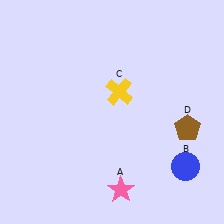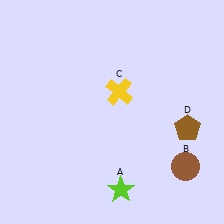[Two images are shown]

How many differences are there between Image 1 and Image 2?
There are 2 differences between the two images.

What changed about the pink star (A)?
In Image 1, A is pink. In Image 2, it changed to lime.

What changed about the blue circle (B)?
In Image 1, B is blue. In Image 2, it changed to brown.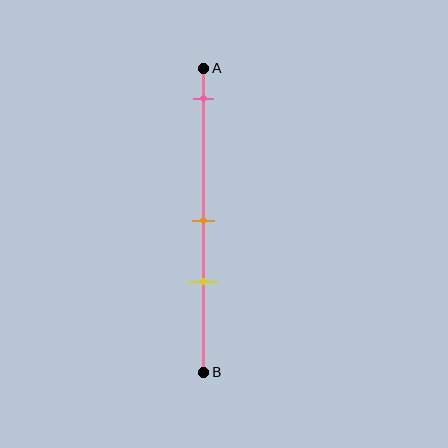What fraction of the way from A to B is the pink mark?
The pink mark is approximately 10% (0.1) of the way from A to B.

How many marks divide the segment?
There are 3 marks dividing the segment.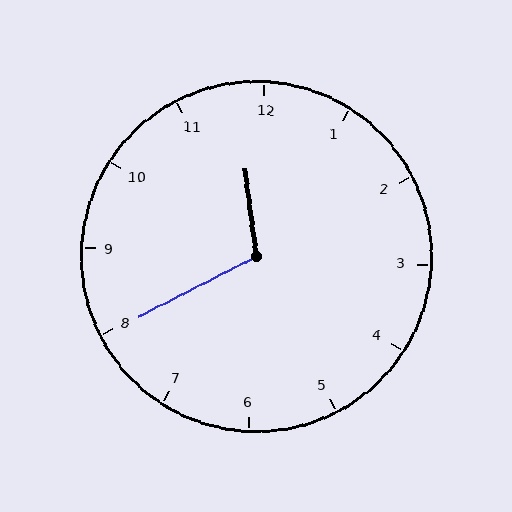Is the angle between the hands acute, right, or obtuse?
It is obtuse.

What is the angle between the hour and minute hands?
Approximately 110 degrees.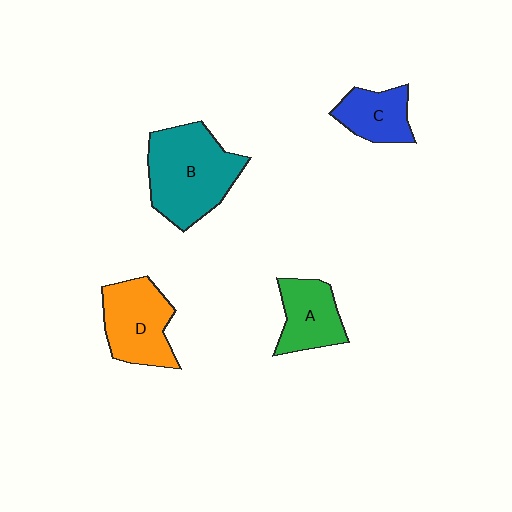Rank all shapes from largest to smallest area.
From largest to smallest: B (teal), D (orange), A (green), C (blue).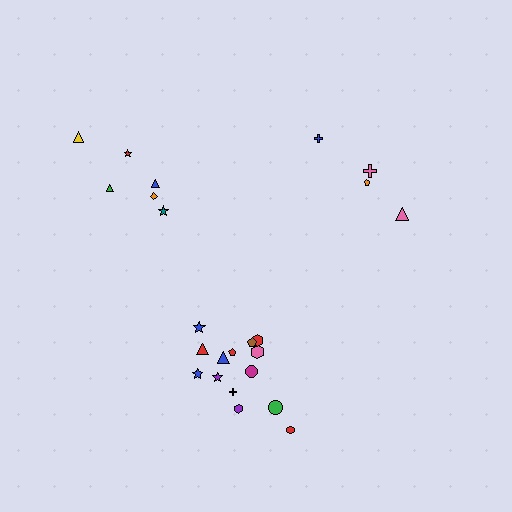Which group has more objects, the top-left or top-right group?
The top-left group.